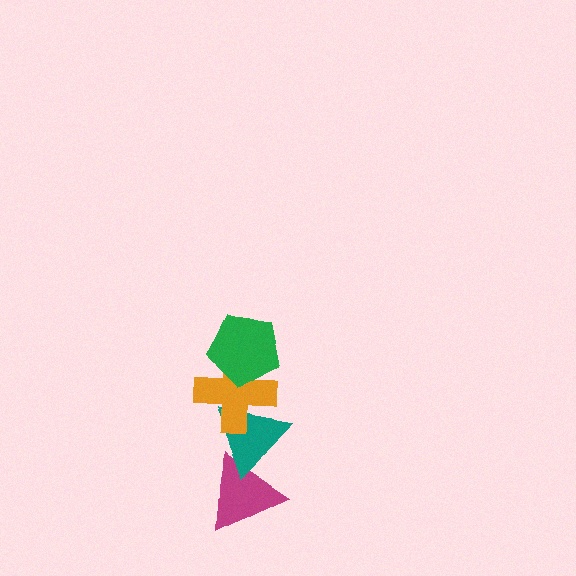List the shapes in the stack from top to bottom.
From top to bottom: the green pentagon, the orange cross, the teal triangle, the magenta triangle.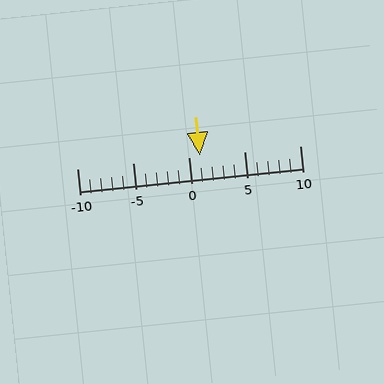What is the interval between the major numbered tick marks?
The major tick marks are spaced 5 units apart.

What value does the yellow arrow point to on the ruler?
The yellow arrow points to approximately 1.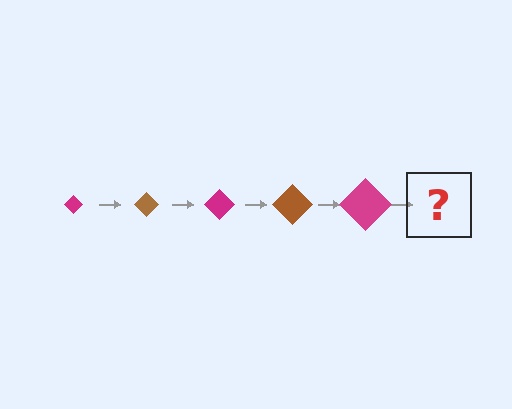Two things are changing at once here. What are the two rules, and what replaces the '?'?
The two rules are that the diamond grows larger each step and the color cycles through magenta and brown. The '?' should be a brown diamond, larger than the previous one.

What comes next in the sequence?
The next element should be a brown diamond, larger than the previous one.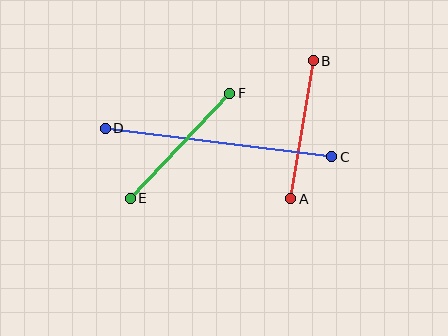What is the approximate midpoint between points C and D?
The midpoint is at approximately (218, 142) pixels.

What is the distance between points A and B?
The distance is approximately 140 pixels.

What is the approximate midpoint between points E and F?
The midpoint is at approximately (180, 146) pixels.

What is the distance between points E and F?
The distance is approximately 145 pixels.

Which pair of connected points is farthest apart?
Points C and D are farthest apart.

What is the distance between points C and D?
The distance is approximately 228 pixels.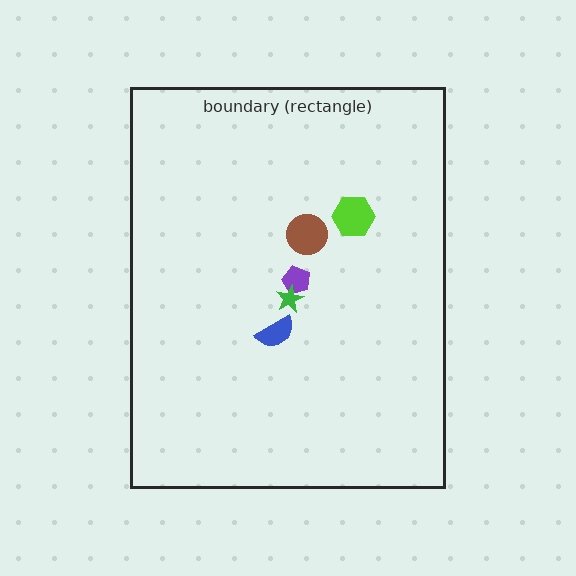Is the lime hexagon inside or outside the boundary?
Inside.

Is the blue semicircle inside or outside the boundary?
Inside.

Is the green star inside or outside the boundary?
Inside.